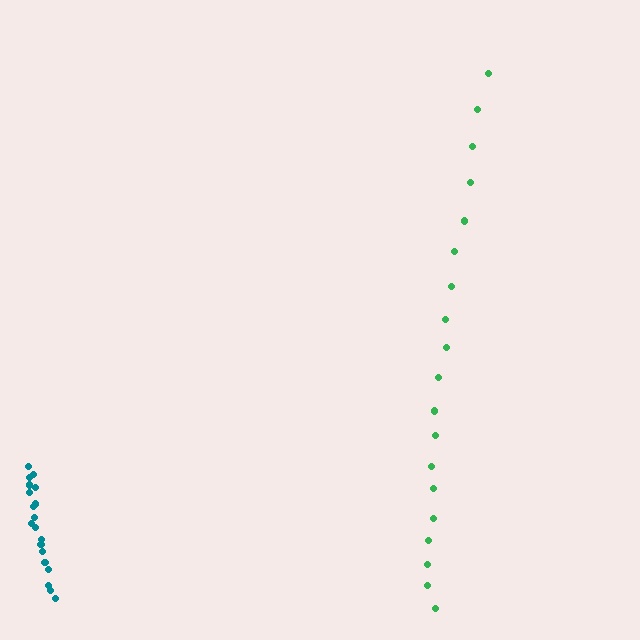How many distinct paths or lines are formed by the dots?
There are 2 distinct paths.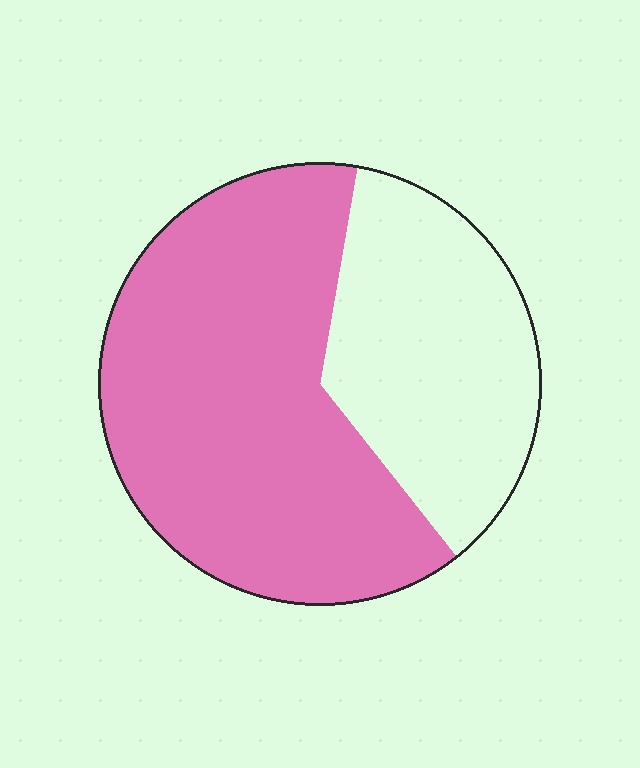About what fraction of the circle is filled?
About five eighths (5/8).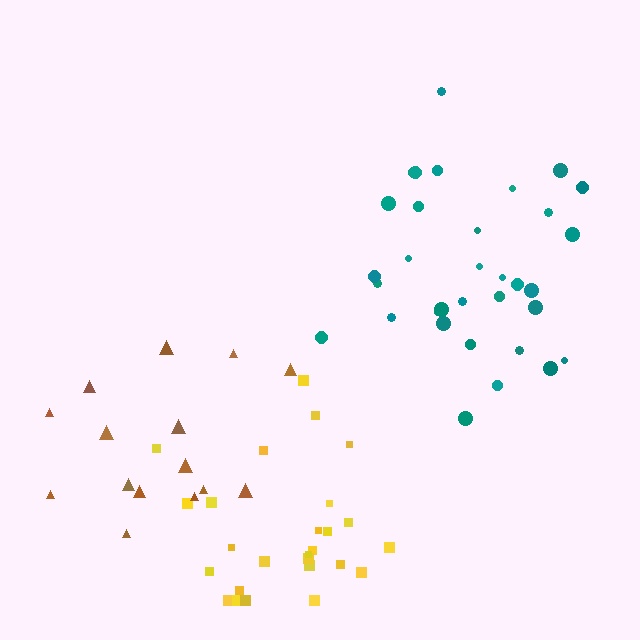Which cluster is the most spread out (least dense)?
Brown.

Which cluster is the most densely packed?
Yellow.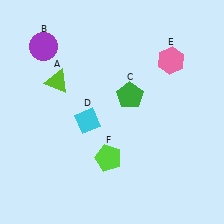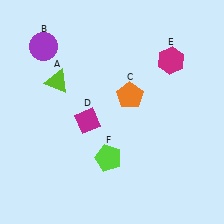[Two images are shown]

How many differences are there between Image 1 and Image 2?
There are 3 differences between the two images.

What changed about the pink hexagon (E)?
In Image 1, E is pink. In Image 2, it changed to magenta.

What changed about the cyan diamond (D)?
In Image 1, D is cyan. In Image 2, it changed to magenta.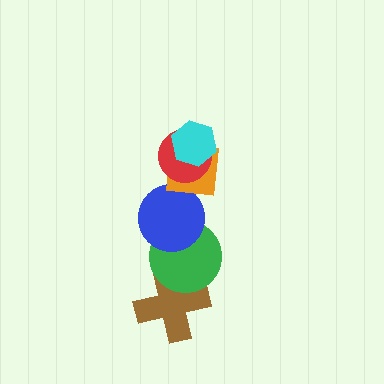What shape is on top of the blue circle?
The orange square is on top of the blue circle.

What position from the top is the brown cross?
The brown cross is 6th from the top.